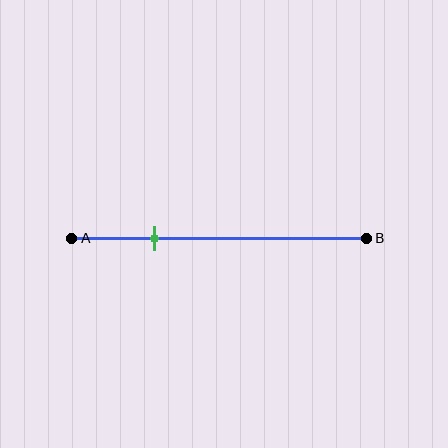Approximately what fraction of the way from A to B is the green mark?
The green mark is approximately 30% of the way from A to B.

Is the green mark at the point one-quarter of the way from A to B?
Yes, the mark is approximately at the one-quarter point.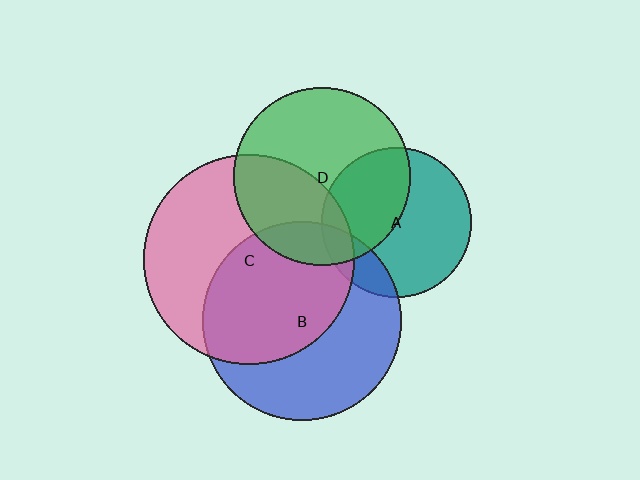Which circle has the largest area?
Circle C (pink).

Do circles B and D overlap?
Yes.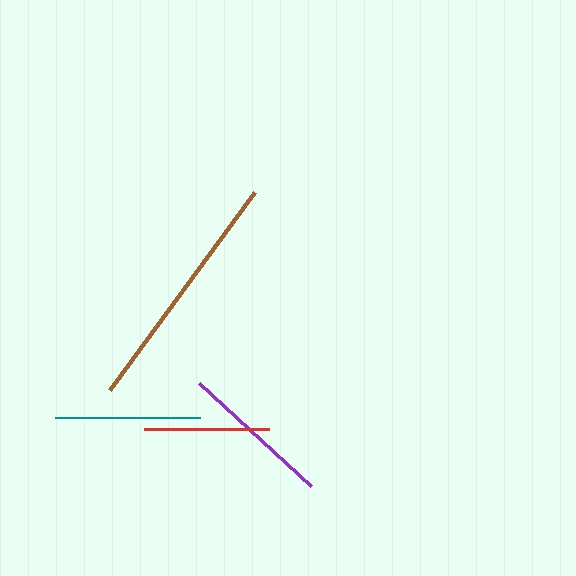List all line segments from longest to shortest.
From longest to shortest: brown, purple, teal, red.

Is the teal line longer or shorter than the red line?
The teal line is longer than the red line.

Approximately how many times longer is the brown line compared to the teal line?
The brown line is approximately 1.7 times the length of the teal line.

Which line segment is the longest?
The brown line is the longest at approximately 246 pixels.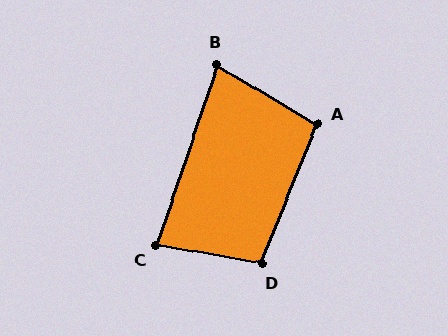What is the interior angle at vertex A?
Approximately 99 degrees (obtuse).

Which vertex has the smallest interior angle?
B, at approximately 78 degrees.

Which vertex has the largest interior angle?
D, at approximately 102 degrees.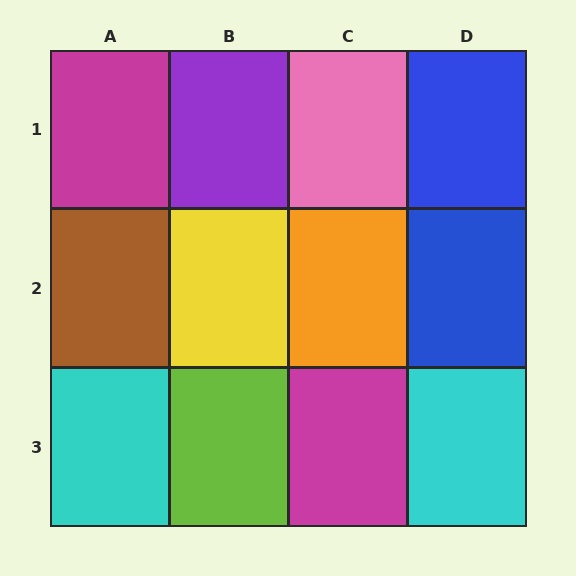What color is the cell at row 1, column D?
Blue.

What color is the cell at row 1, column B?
Purple.